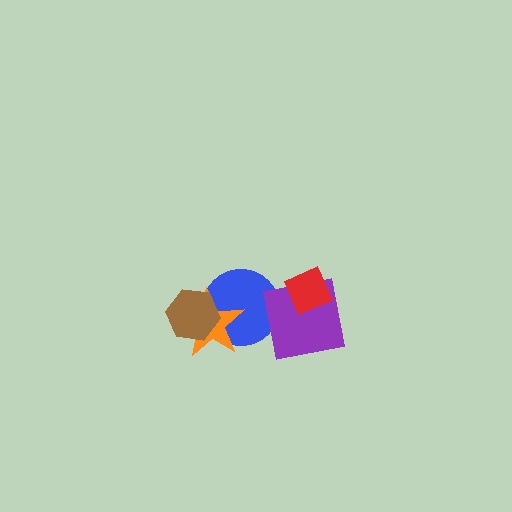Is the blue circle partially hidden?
Yes, it is partially covered by another shape.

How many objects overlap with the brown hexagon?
2 objects overlap with the brown hexagon.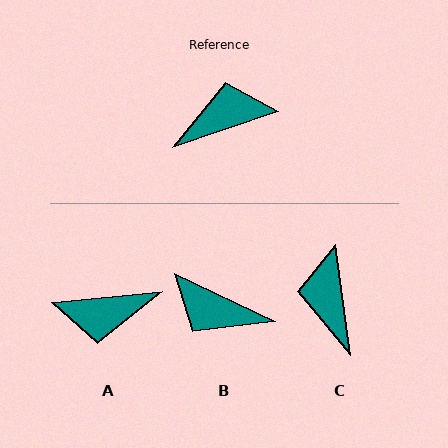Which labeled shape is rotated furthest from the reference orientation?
A, about 167 degrees away.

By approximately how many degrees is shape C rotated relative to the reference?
Approximately 80 degrees counter-clockwise.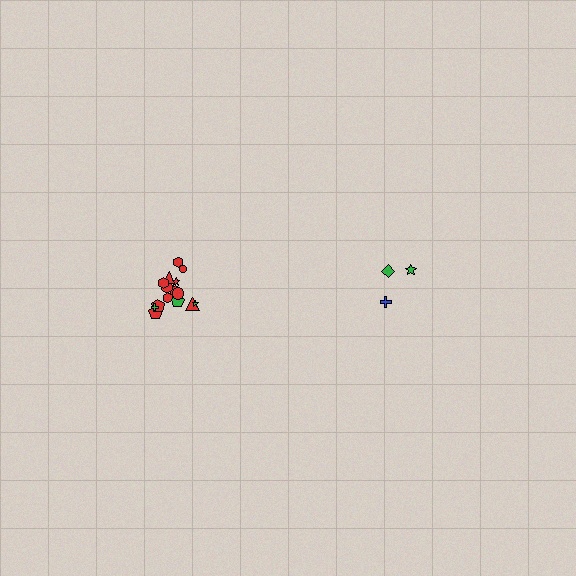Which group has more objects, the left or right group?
The left group.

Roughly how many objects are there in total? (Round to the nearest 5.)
Roughly 20 objects in total.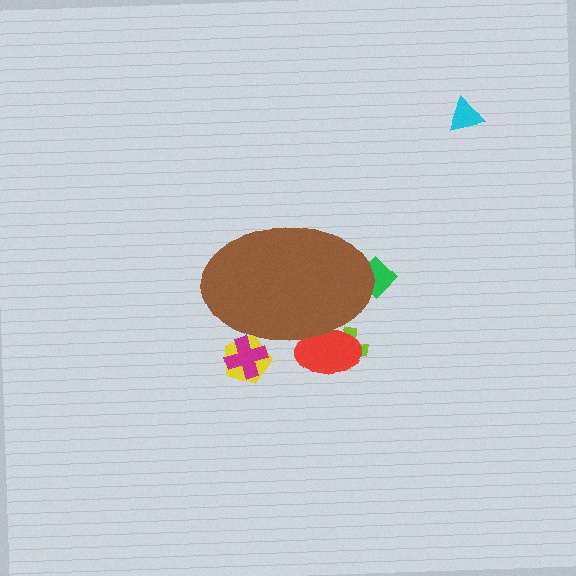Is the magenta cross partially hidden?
Yes, the magenta cross is partially hidden behind the brown ellipse.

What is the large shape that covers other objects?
A brown ellipse.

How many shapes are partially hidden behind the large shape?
5 shapes are partially hidden.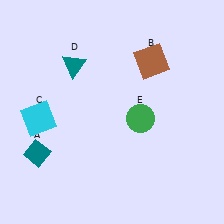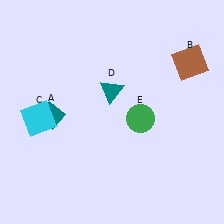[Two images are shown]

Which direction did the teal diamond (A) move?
The teal diamond (A) moved up.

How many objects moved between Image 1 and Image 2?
3 objects moved between the two images.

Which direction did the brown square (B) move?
The brown square (B) moved right.